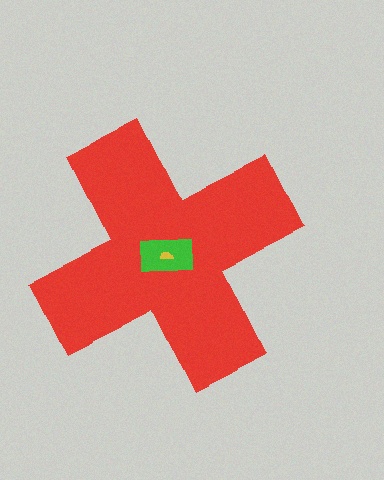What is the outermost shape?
The red cross.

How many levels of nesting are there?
3.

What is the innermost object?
The yellow semicircle.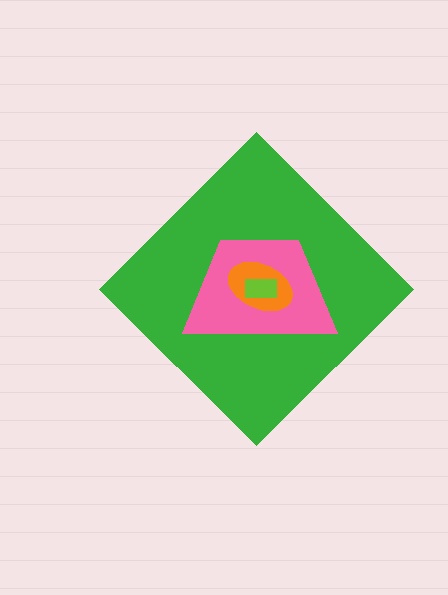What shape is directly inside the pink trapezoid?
The orange ellipse.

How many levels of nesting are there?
4.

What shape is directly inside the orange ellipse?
The lime rectangle.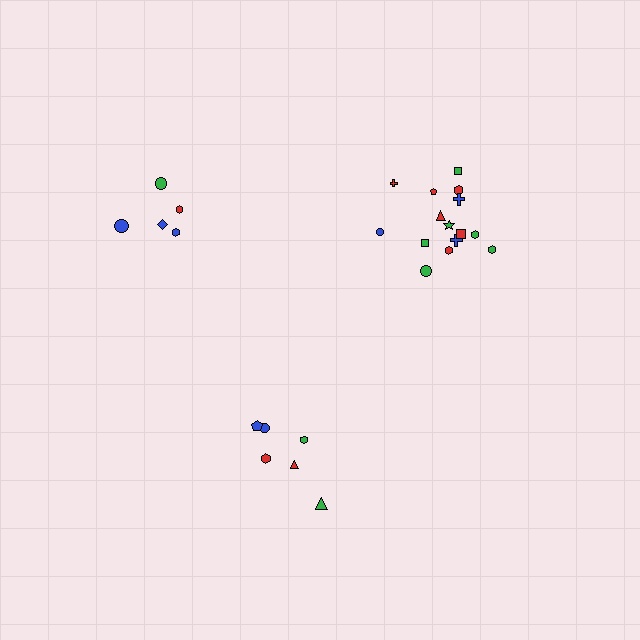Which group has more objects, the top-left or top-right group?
The top-right group.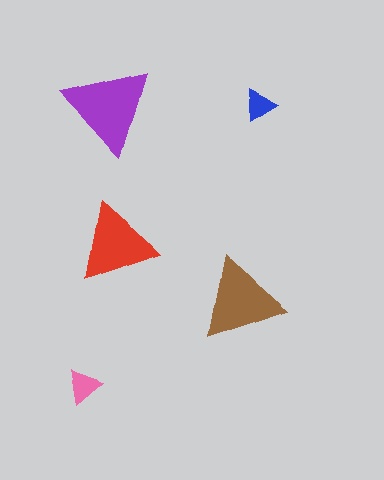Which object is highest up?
The blue triangle is topmost.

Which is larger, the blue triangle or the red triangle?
The red one.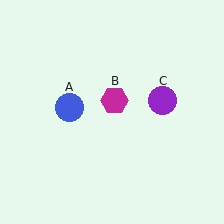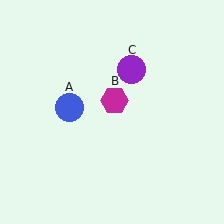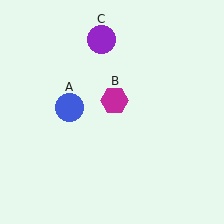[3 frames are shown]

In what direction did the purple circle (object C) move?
The purple circle (object C) moved up and to the left.